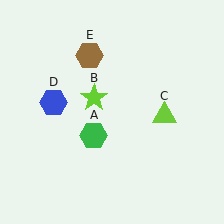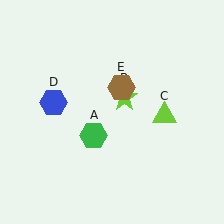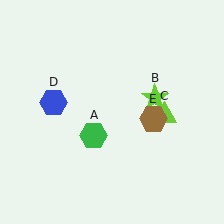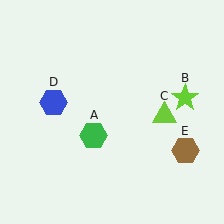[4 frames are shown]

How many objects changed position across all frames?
2 objects changed position: lime star (object B), brown hexagon (object E).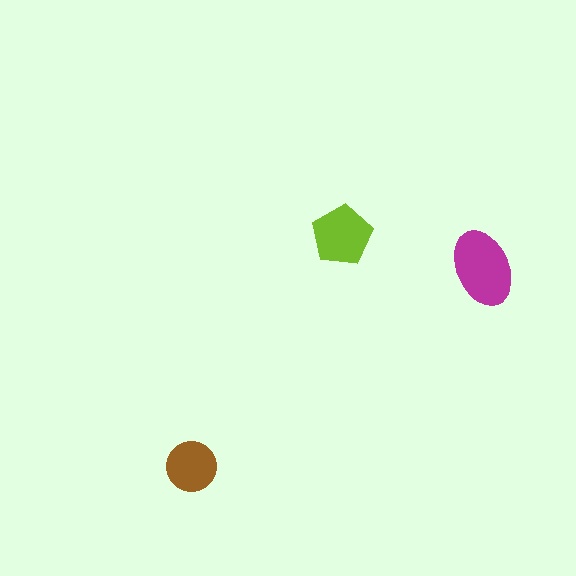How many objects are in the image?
There are 3 objects in the image.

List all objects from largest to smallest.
The magenta ellipse, the lime pentagon, the brown circle.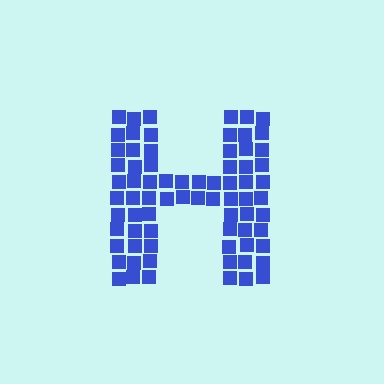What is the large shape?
The large shape is the letter H.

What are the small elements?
The small elements are squares.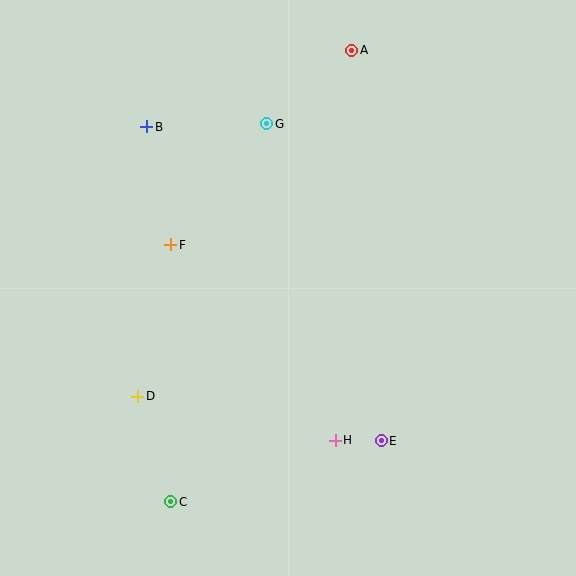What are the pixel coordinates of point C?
Point C is at (171, 502).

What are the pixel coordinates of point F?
Point F is at (171, 245).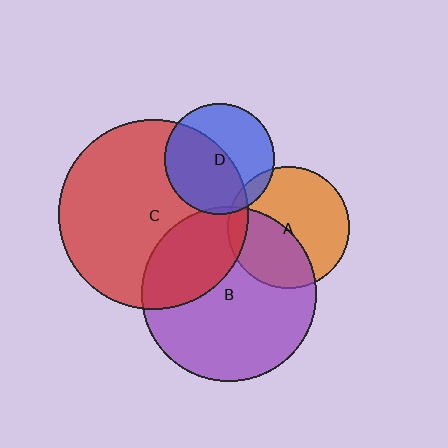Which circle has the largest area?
Circle C (red).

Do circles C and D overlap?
Yes.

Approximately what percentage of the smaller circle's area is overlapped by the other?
Approximately 55%.